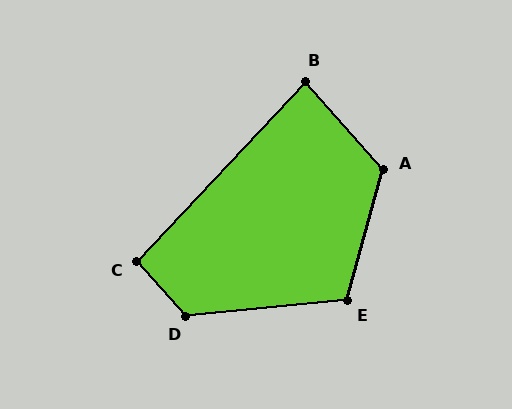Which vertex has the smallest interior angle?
B, at approximately 85 degrees.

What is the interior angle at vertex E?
Approximately 111 degrees (obtuse).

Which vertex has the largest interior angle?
D, at approximately 126 degrees.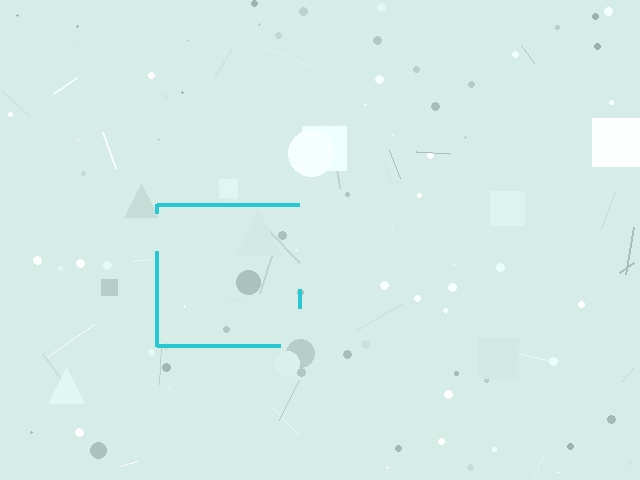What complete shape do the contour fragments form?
The contour fragments form a square.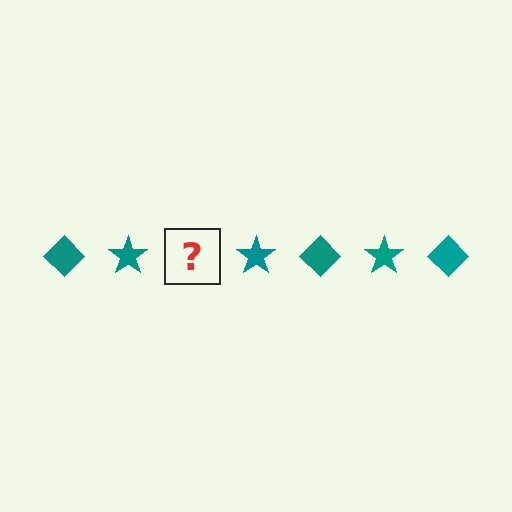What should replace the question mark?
The question mark should be replaced with a teal diamond.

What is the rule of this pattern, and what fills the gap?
The rule is that the pattern cycles through diamond, star shapes in teal. The gap should be filled with a teal diamond.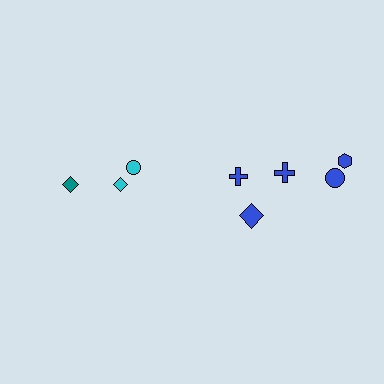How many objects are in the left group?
There are 3 objects.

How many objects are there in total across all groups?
There are 8 objects.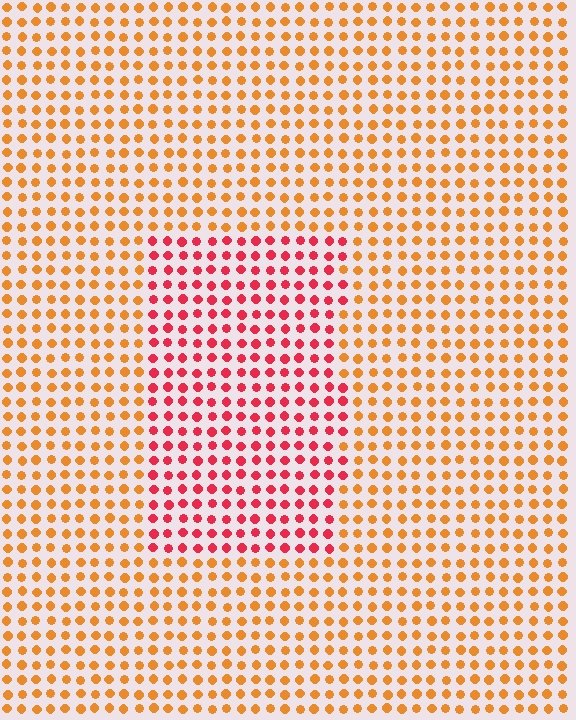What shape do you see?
I see a rectangle.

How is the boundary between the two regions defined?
The boundary is defined purely by a slight shift in hue (about 41 degrees). Spacing, size, and orientation are identical on both sides.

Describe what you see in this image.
The image is filled with small orange elements in a uniform arrangement. A rectangle-shaped region is visible where the elements are tinted to a slightly different hue, forming a subtle color boundary.